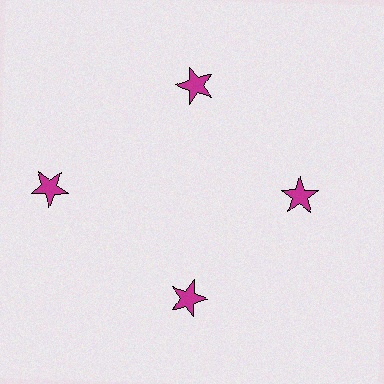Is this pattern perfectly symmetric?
No. The 4 magenta stars are arranged in a ring, but one element near the 9 o'clock position is pushed outward from the center, breaking the 4-fold rotational symmetry.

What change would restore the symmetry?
The symmetry would be restored by moving it inward, back onto the ring so that all 4 stars sit at equal angles and equal distance from the center.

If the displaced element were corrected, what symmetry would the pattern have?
It would have 4-fold rotational symmetry — the pattern would map onto itself every 90 degrees.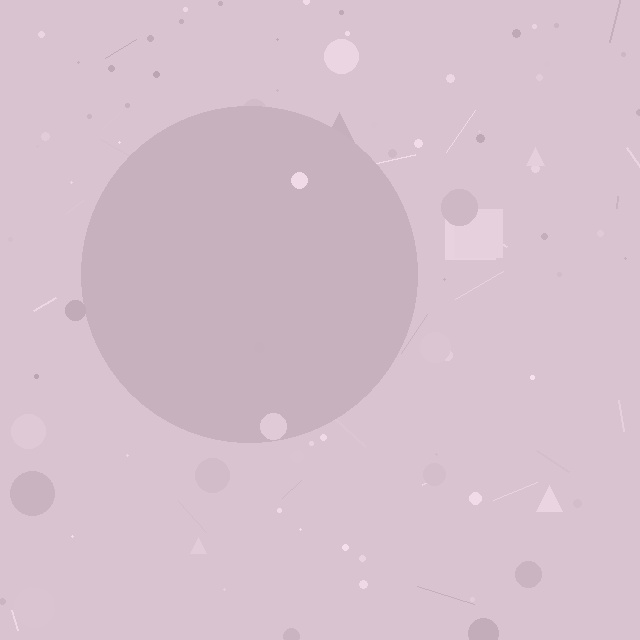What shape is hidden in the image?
A circle is hidden in the image.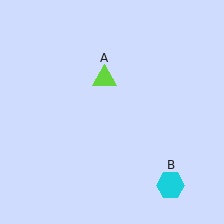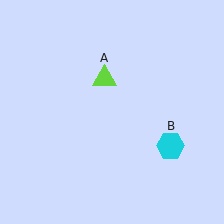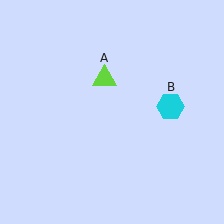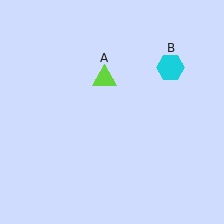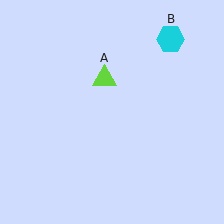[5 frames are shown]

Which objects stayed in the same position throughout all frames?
Lime triangle (object A) remained stationary.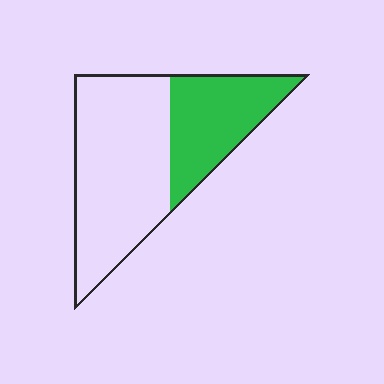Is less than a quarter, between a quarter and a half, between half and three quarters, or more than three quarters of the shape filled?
Between a quarter and a half.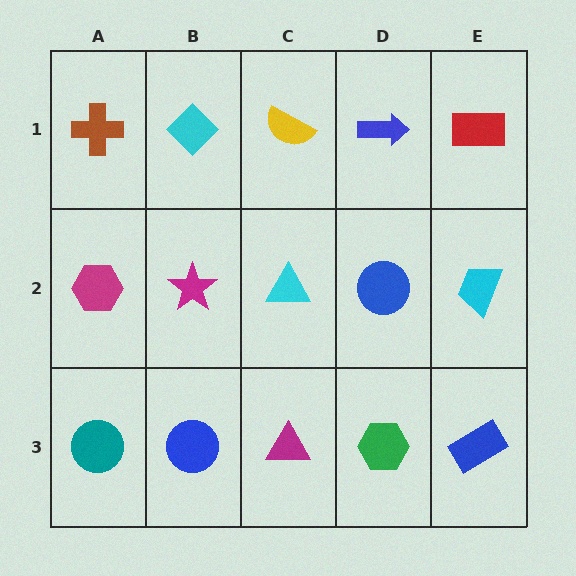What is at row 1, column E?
A red rectangle.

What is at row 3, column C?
A magenta triangle.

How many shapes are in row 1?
5 shapes.